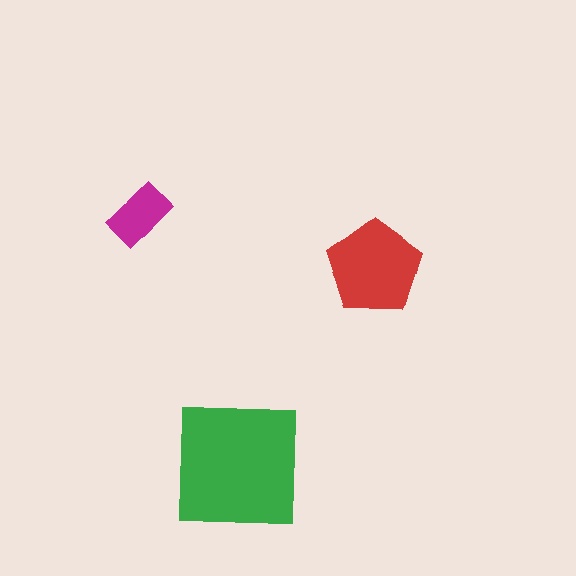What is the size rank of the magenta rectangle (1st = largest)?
3rd.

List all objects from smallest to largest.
The magenta rectangle, the red pentagon, the green square.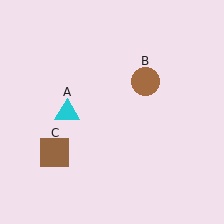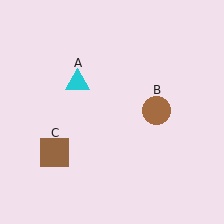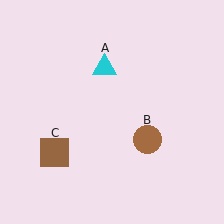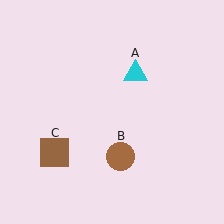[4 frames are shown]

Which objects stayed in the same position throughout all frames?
Brown square (object C) remained stationary.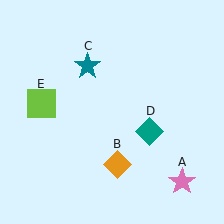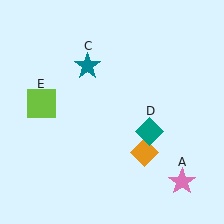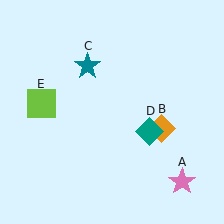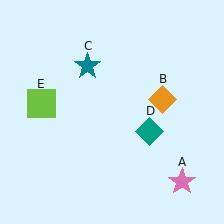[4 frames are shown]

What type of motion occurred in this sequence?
The orange diamond (object B) rotated counterclockwise around the center of the scene.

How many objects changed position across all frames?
1 object changed position: orange diamond (object B).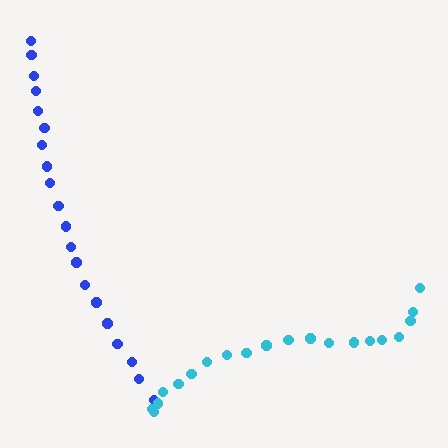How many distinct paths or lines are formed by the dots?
There are 2 distinct paths.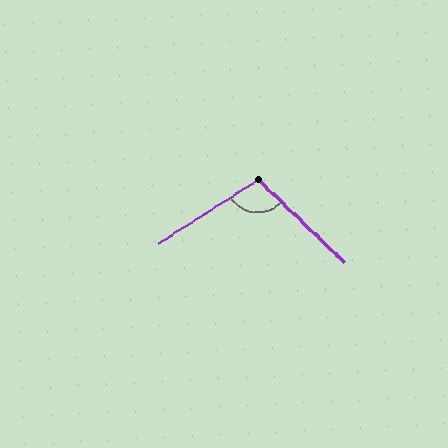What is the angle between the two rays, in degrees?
Approximately 103 degrees.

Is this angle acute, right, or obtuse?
It is obtuse.